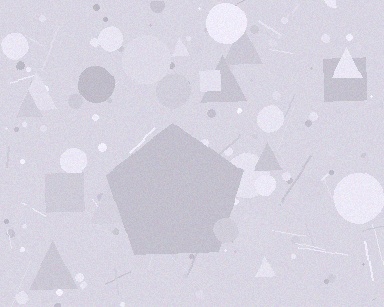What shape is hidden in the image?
A pentagon is hidden in the image.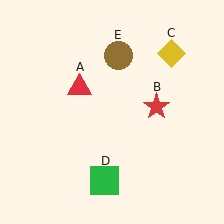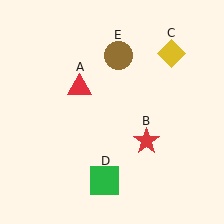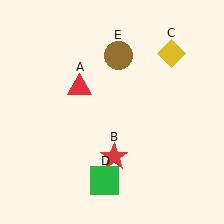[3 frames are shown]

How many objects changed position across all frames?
1 object changed position: red star (object B).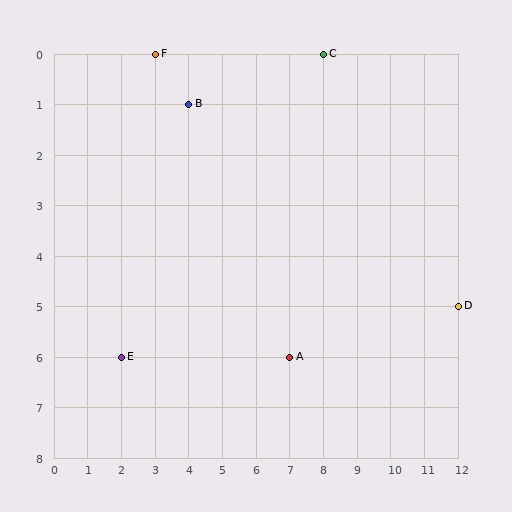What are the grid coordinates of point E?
Point E is at grid coordinates (2, 6).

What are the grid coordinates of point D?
Point D is at grid coordinates (12, 5).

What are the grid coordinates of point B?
Point B is at grid coordinates (4, 1).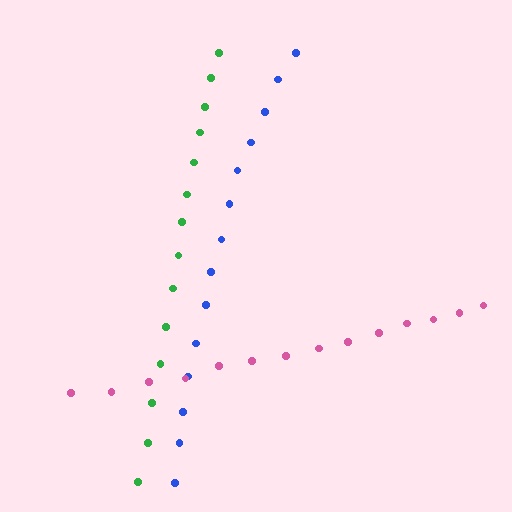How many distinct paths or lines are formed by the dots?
There are 3 distinct paths.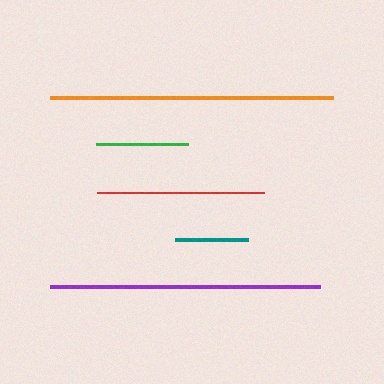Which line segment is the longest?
The orange line is the longest at approximately 283 pixels.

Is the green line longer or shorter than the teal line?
The green line is longer than the teal line.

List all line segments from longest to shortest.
From longest to shortest: orange, purple, red, green, teal.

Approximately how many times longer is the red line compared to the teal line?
The red line is approximately 2.3 times the length of the teal line.